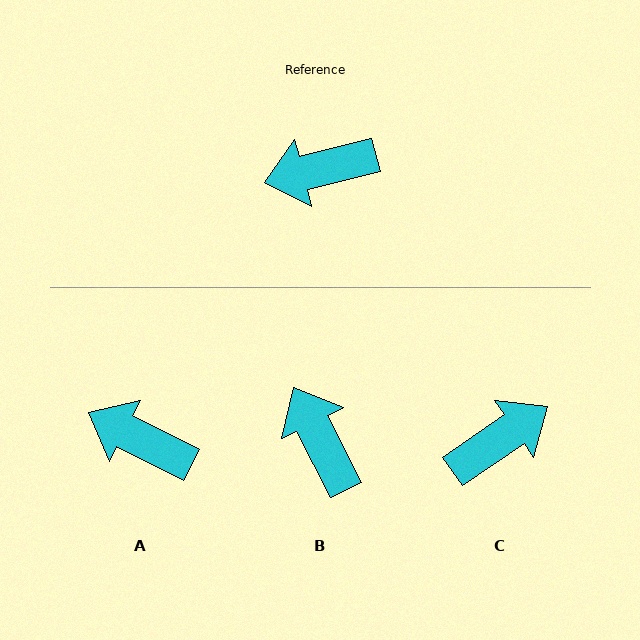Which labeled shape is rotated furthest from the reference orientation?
C, about 160 degrees away.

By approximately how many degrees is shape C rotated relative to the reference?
Approximately 160 degrees clockwise.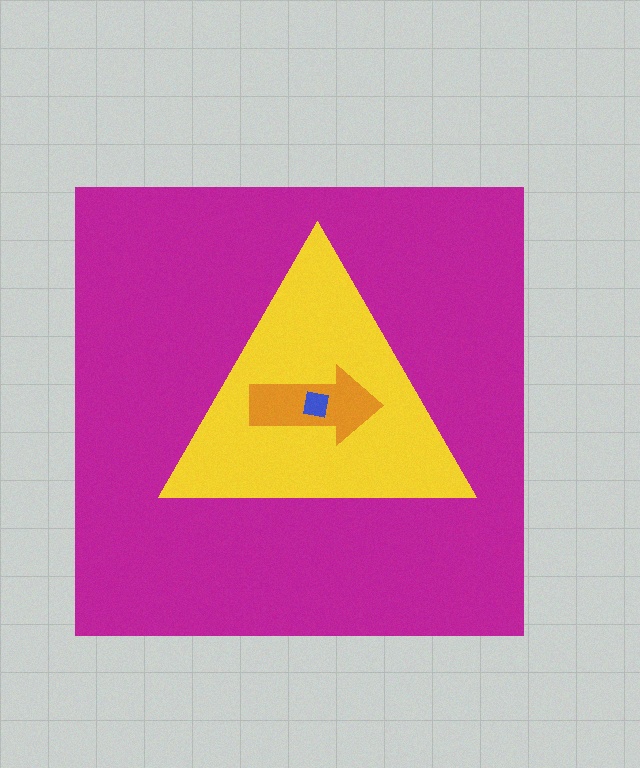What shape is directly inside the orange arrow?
The blue square.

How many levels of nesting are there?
4.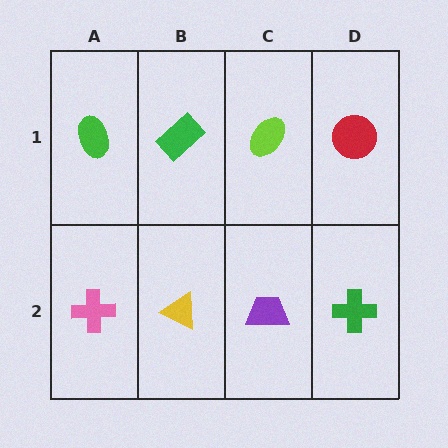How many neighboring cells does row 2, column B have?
3.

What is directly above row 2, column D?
A red circle.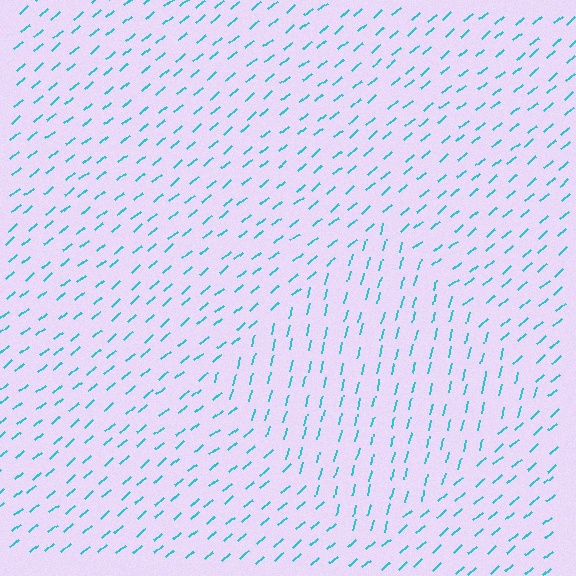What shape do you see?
I see a diamond.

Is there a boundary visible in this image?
Yes, there is a texture boundary formed by a change in line orientation.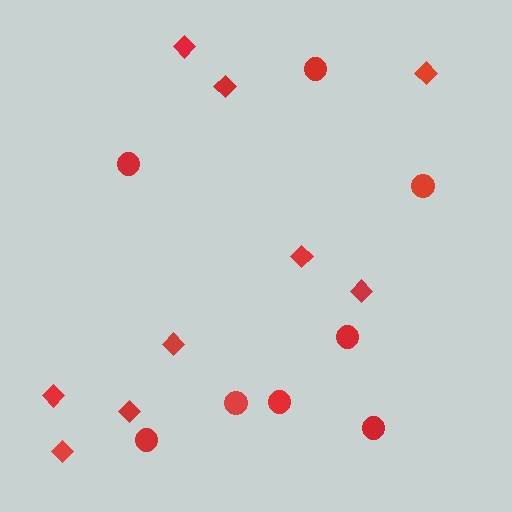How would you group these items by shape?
There are 2 groups: one group of diamonds (9) and one group of circles (8).